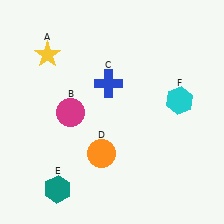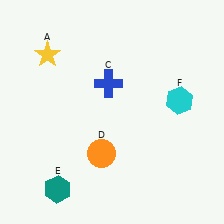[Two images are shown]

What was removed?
The magenta circle (B) was removed in Image 2.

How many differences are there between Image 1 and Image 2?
There is 1 difference between the two images.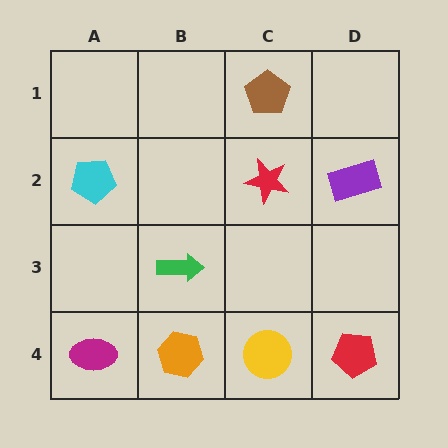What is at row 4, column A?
A magenta ellipse.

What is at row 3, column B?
A green arrow.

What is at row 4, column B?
An orange hexagon.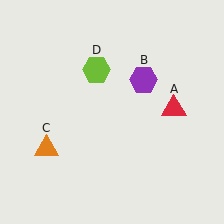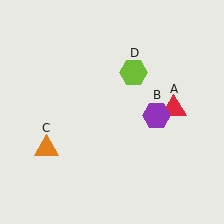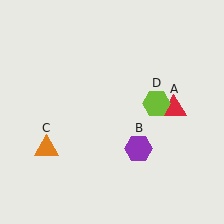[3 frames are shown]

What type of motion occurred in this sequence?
The purple hexagon (object B), lime hexagon (object D) rotated clockwise around the center of the scene.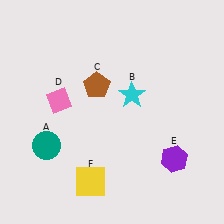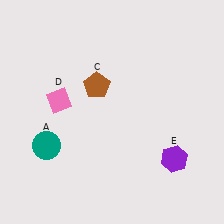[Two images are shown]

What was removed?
The cyan star (B), the yellow square (F) were removed in Image 2.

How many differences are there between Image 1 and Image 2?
There are 2 differences between the two images.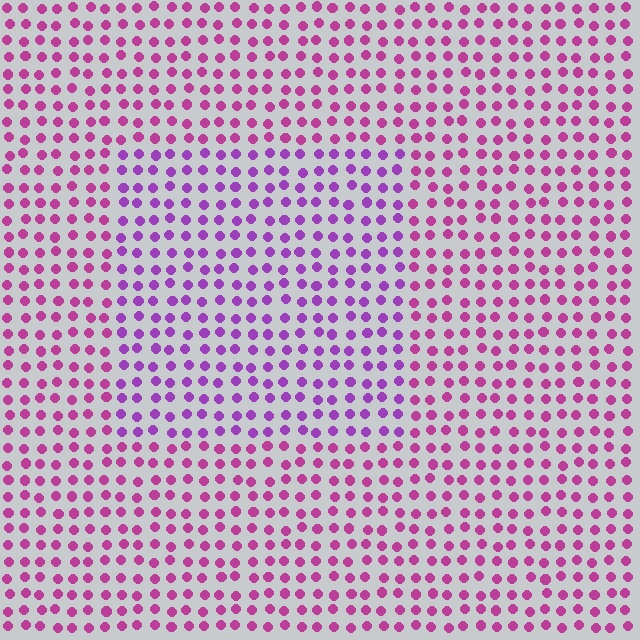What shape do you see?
I see a rectangle.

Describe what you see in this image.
The image is filled with small magenta elements in a uniform arrangement. A rectangle-shaped region is visible where the elements are tinted to a slightly different hue, forming a subtle color boundary.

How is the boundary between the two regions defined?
The boundary is defined purely by a slight shift in hue (about 32 degrees). Spacing, size, and orientation are identical on both sides.